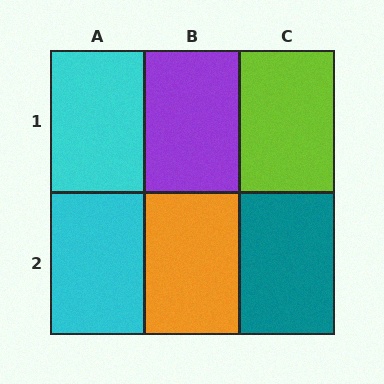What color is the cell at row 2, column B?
Orange.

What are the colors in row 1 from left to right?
Cyan, purple, lime.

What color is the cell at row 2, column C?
Teal.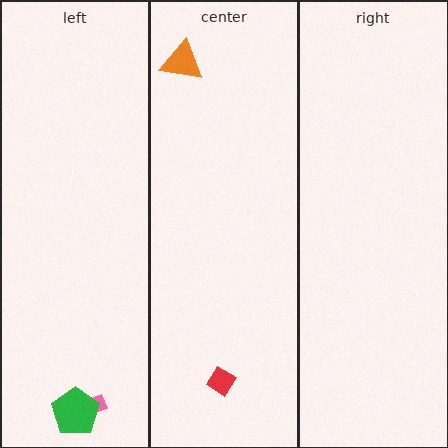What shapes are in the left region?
The pink arrow, the green pentagon.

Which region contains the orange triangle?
The center region.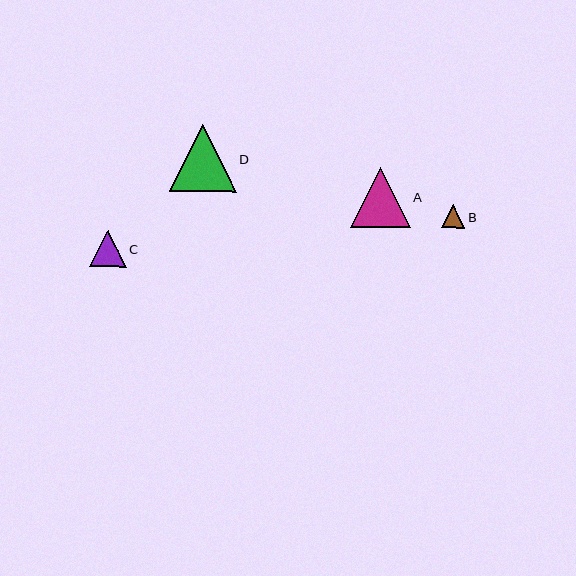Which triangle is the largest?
Triangle D is the largest with a size of approximately 67 pixels.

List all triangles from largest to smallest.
From largest to smallest: D, A, C, B.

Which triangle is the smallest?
Triangle B is the smallest with a size of approximately 23 pixels.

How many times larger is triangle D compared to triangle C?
Triangle D is approximately 1.8 times the size of triangle C.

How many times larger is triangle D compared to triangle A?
Triangle D is approximately 1.1 times the size of triangle A.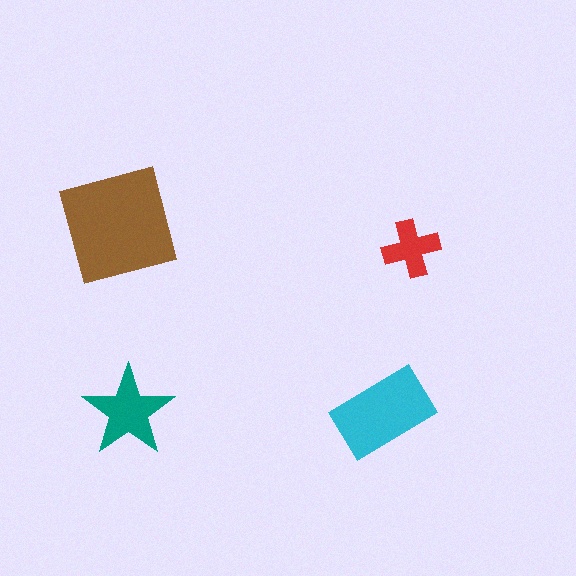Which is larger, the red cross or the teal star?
The teal star.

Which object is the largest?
The brown square.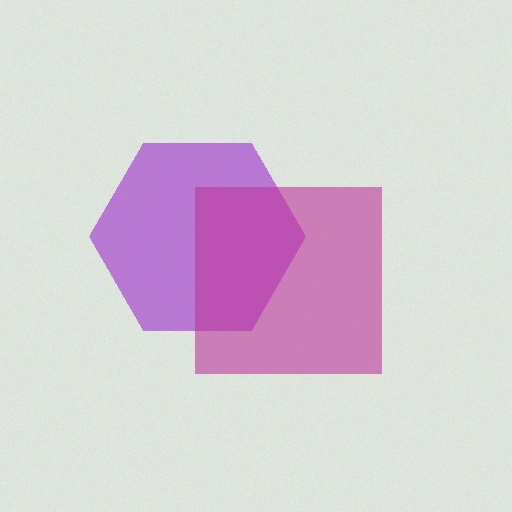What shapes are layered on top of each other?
The layered shapes are: a purple hexagon, a magenta square.